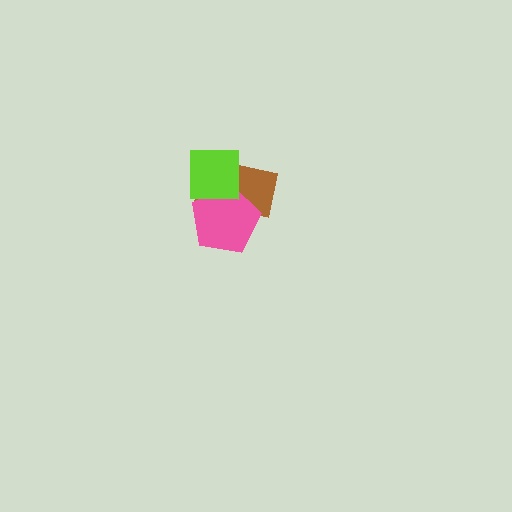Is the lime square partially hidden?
No, no other shape covers it.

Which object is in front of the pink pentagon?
The lime square is in front of the pink pentagon.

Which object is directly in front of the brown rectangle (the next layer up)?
The pink pentagon is directly in front of the brown rectangle.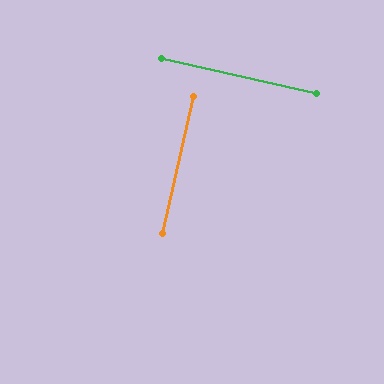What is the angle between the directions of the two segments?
Approximately 90 degrees.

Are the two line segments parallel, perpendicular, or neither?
Perpendicular — they meet at approximately 90°.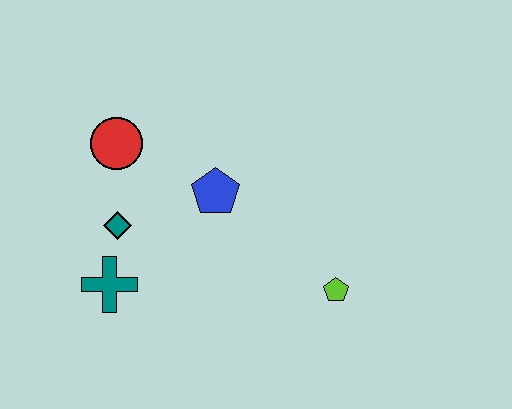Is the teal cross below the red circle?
Yes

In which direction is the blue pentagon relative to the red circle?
The blue pentagon is to the right of the red circle.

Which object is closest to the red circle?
The teal diamond is closest to the red circle.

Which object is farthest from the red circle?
The lime pentagon is farthest from the red circle.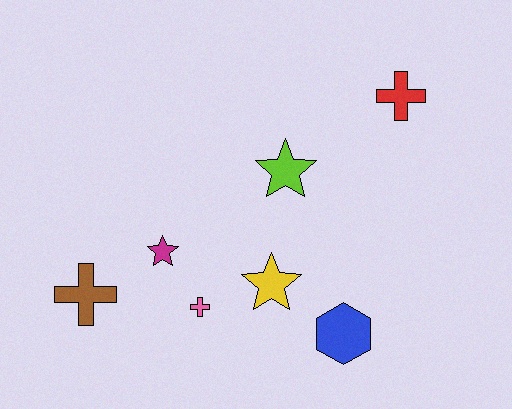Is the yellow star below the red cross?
Yes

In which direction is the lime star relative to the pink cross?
The lime star is above the pink cross.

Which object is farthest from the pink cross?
The red cross is farthest from the pink cross.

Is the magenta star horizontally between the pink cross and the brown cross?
Yes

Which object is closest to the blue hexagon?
The yellow star is closest to the blue hexagon.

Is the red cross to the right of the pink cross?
Yes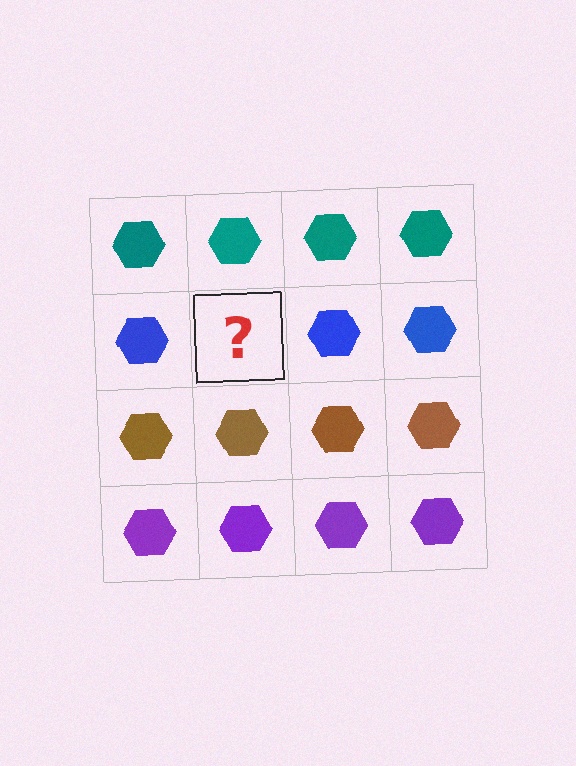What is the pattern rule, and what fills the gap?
The rule is that each row has a consistent color. The gap should be filled with a blue hexagon.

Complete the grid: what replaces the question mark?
The question mark should be replaced with a blue hexagon.